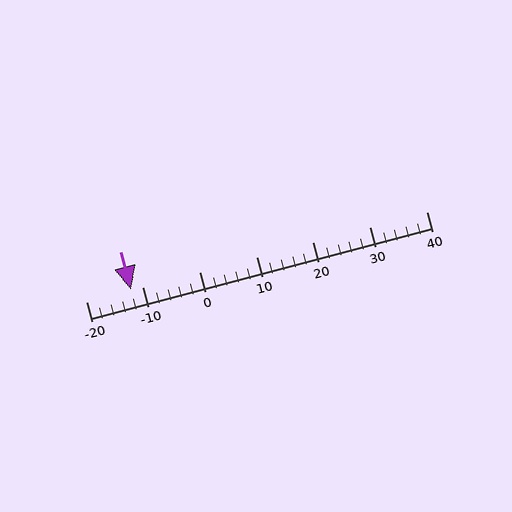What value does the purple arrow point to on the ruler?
The purple arrow points to approximately -12.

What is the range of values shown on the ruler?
The ruler shows values from -20 to 40.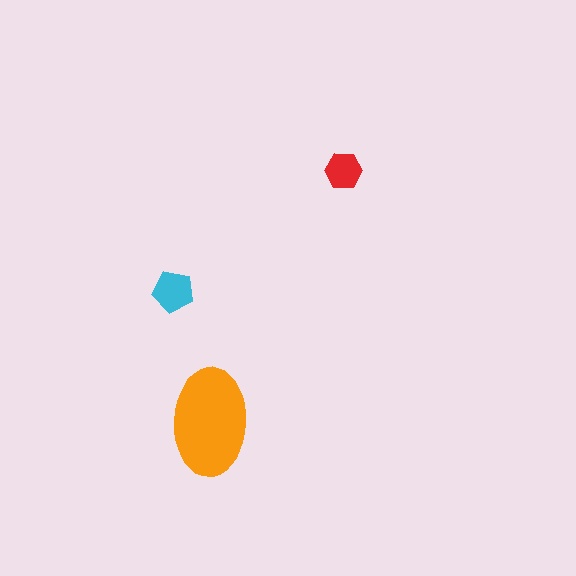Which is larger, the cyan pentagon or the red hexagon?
The cyan pentagon.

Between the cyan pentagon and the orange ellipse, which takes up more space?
The orange ellipse.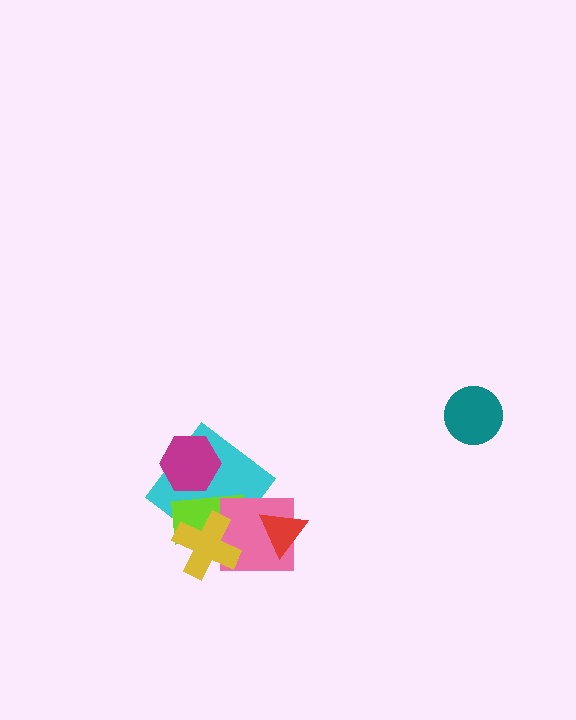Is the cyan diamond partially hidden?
Yes, it is partially covered by another shape.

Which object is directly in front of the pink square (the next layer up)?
The yellow cross is directly in front of the pink square.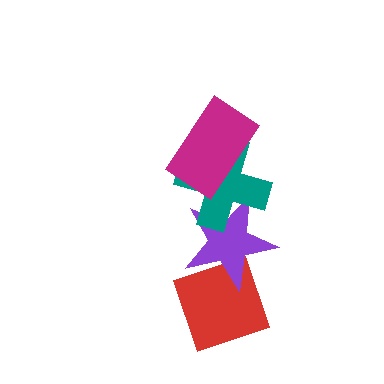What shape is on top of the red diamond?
The purple star is on top of the red diamond.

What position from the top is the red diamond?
The red diamond is 4th from the top.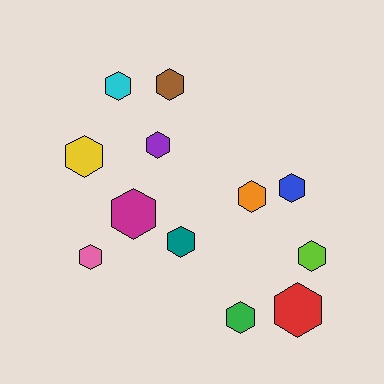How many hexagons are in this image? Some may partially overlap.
There are 12 hexagons.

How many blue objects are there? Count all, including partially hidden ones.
There is 1 blue object.